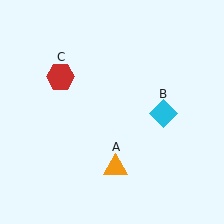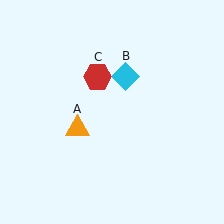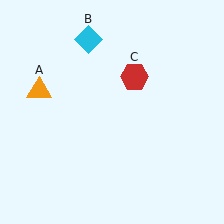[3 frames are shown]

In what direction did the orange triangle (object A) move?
The orange triangle (object A) moved up and to the left.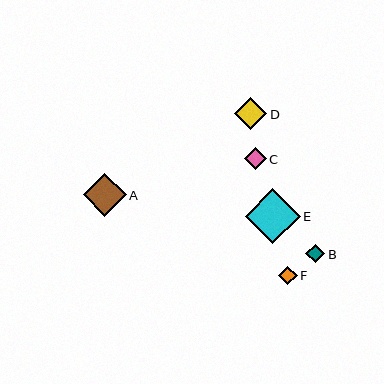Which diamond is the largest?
Diamond E is the largest with a size of approximately 55 pixels.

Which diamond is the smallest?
Diamond F is the smallest with a size of approximately 19 pixels.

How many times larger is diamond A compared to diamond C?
Diamond A is approximately 1.9 times the size of diamond C.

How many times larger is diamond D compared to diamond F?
Diamond D is approximately 1.7 times the size of diamond F.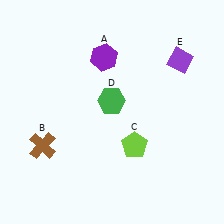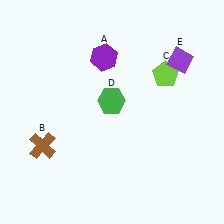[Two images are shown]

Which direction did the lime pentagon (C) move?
The lime pentagon (C) moved up.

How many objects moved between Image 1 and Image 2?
1 object moved between the two images.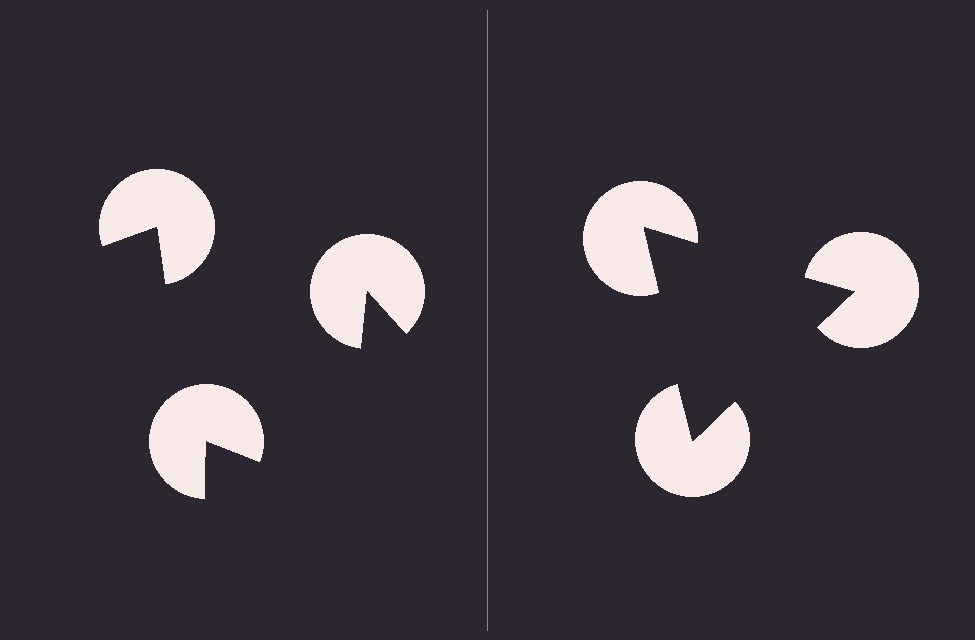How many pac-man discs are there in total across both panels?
6 — 3 on each side.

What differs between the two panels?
The pac-man discs are positioned identically on both sides; only the wedge orientations differ. On the right they align to a triangle; on the left they are misaligned.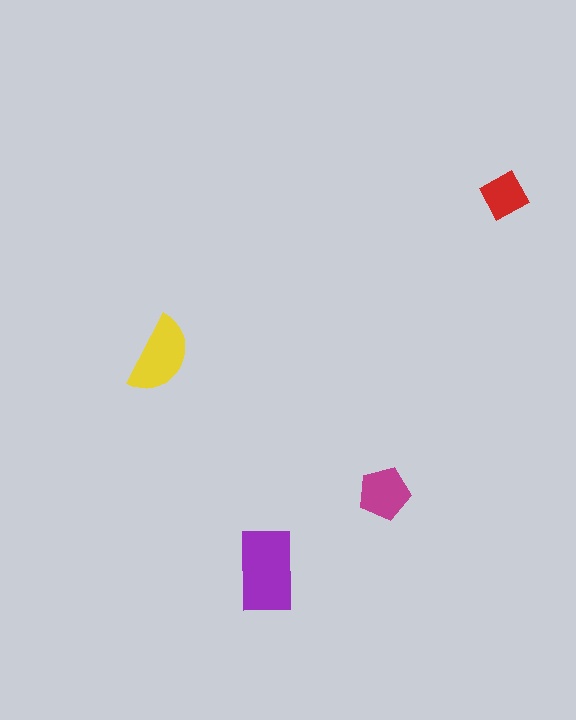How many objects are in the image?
There are 4 objects in the image.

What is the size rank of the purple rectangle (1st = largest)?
1st.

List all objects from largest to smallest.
The purple rectangle, the yellow semicircle, the magenta pentagon, the red diamond.